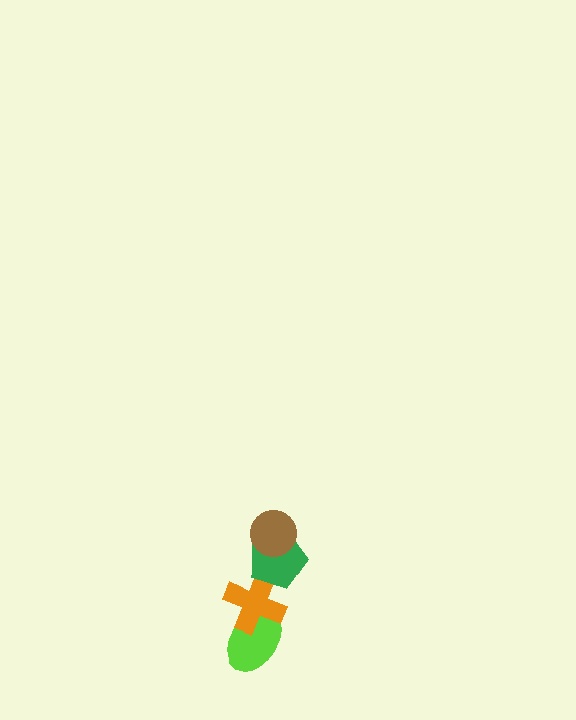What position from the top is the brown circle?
The brown circle is 1st from the top.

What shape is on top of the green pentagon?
The brown circle is on top of the green pentagon.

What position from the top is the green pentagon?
The green pentagon is 2nd from the top.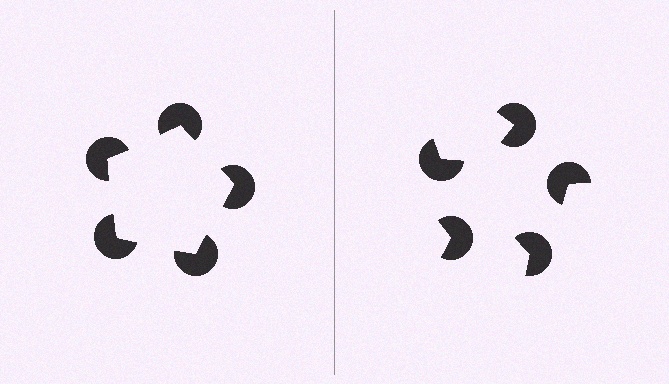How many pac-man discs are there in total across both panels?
10 — 5 on each side.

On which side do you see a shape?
An illusory pentagon appears on the left side. On the right side the wedge cuts are rotated, so no coherent shape forms.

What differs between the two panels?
The pac-man discs are positioned identically on both sides; only the wedge orientations differ. On the left they align to a pentagon; on the right they are misaligned.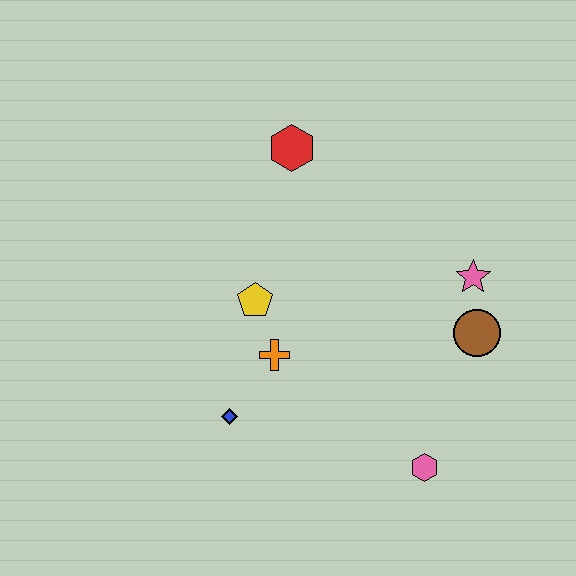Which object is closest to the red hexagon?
The yellow pentagon is closest to the red hexagon.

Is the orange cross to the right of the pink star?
No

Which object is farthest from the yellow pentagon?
The pink hexagon is farthest from the yellow pentagon.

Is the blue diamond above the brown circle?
No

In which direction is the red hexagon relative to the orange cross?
The red hexagon is above the orange cross.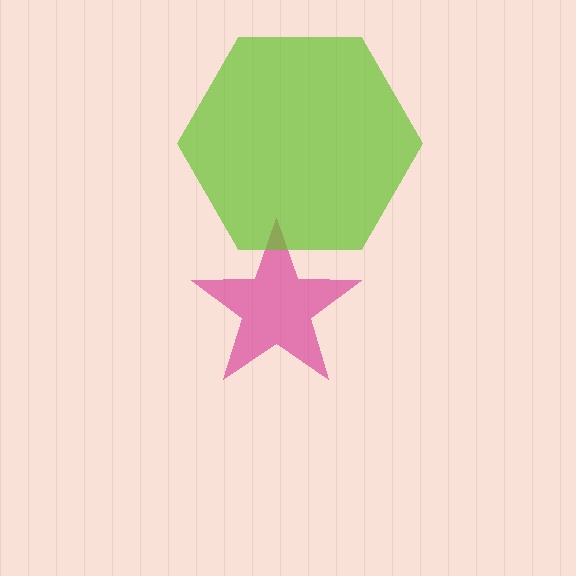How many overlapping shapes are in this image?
There are 2 overlapping shapes in the image.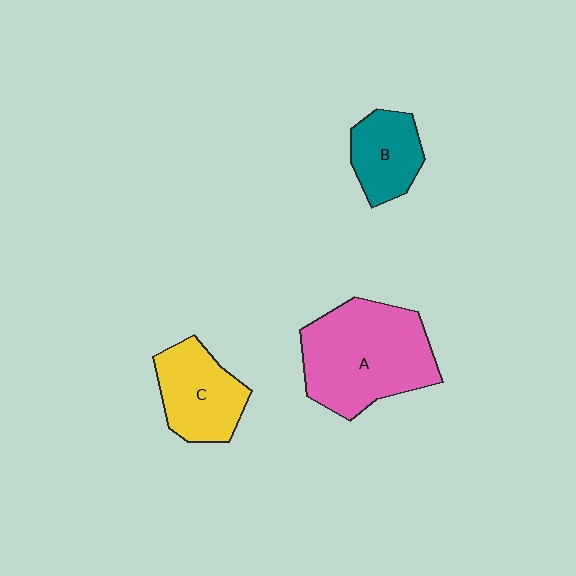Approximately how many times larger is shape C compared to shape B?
Approximately 1.3 times.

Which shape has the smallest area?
Shape B (teal).